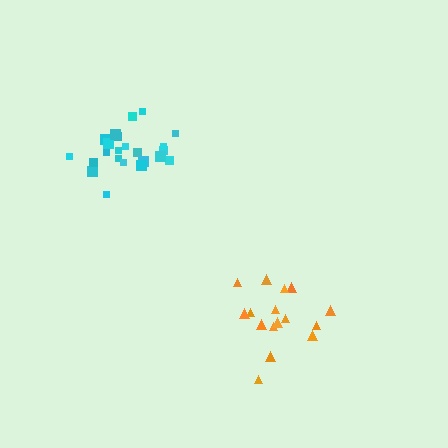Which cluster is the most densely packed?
Cyan.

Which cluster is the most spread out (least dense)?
Orange.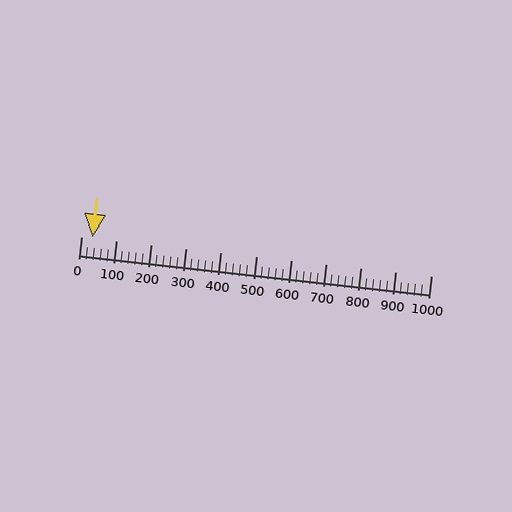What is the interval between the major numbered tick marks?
The major tick marks are spaced 100 units apart.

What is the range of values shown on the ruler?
The ruler shows values from 0 to 1000.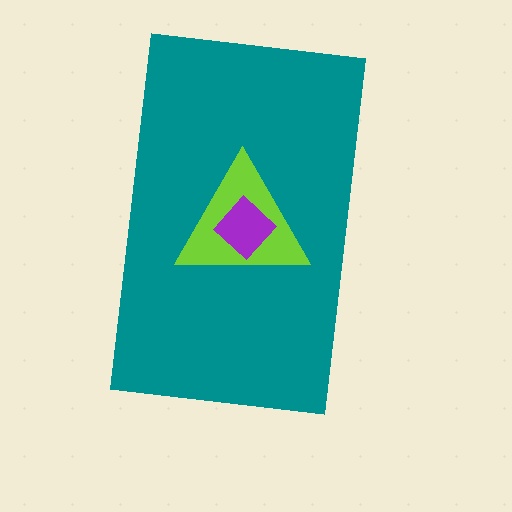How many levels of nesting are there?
3.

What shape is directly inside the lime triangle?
The purple diamond.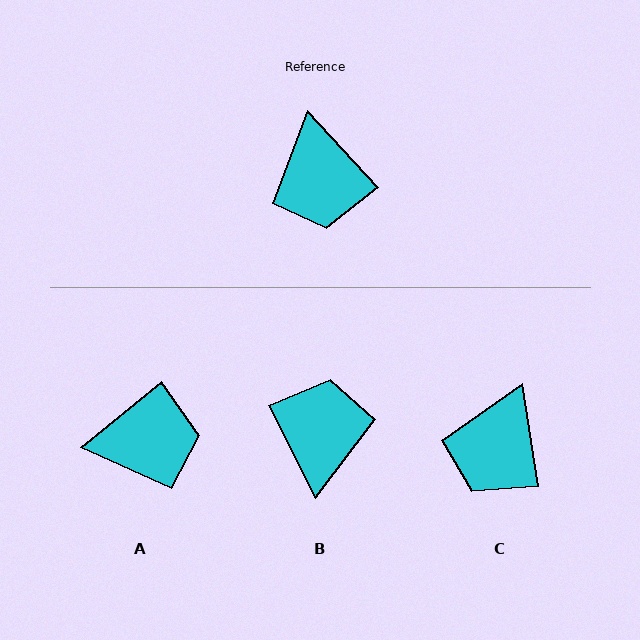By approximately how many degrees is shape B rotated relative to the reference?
Approximately 164 degrees counter-clockwise.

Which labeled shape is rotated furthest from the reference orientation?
B, about 164 degrees away.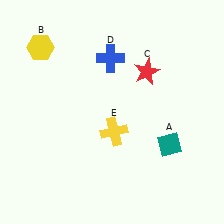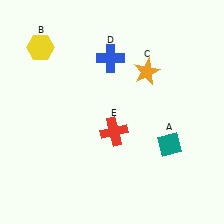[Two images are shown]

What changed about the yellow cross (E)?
In Image 1, E is yellow. In Image 2, it changed to red.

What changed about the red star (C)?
In Image 1, C is red. In Image 2, it changed to orange.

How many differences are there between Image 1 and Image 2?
There are 2 differences between the two images.